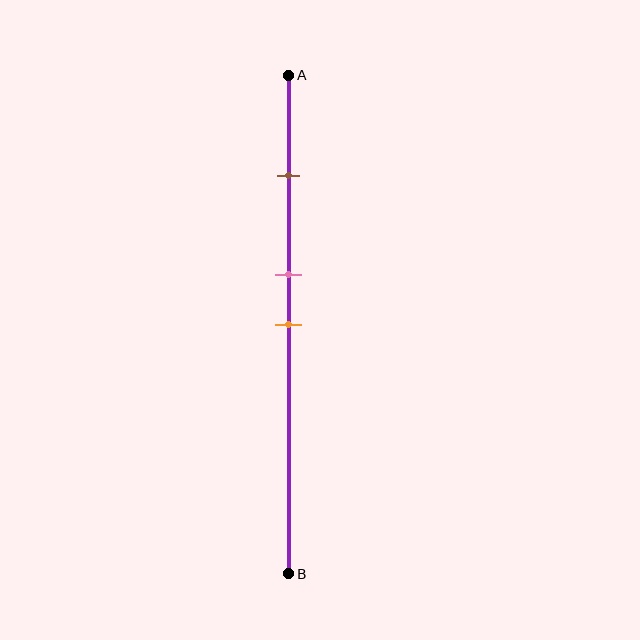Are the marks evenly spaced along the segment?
No, the marks are not evenly spaced.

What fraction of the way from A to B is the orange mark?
The orange mark is approximately 50% (0.5) of the way from A to B.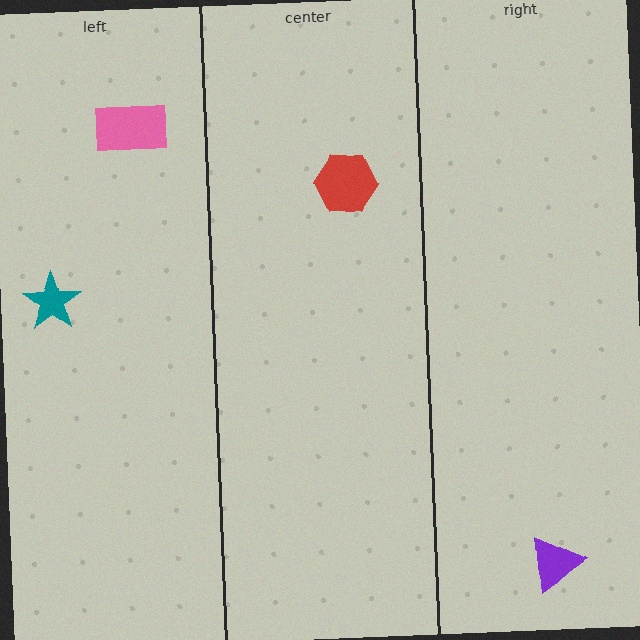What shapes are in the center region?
The magenta pentagon, the red hexagon.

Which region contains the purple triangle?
The right region.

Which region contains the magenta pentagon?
The center region.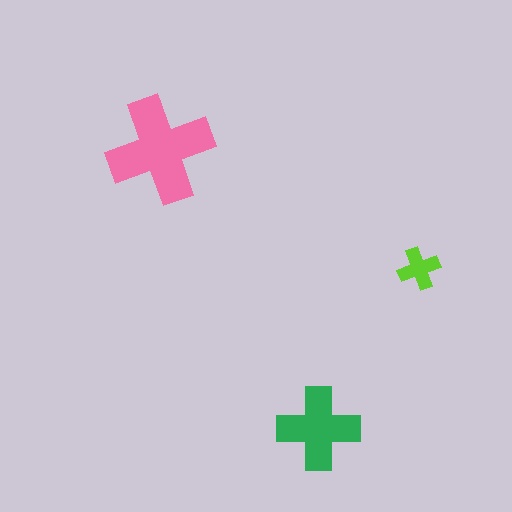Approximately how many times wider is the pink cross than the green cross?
About 1.5 times wider.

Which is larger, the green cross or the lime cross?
The green one.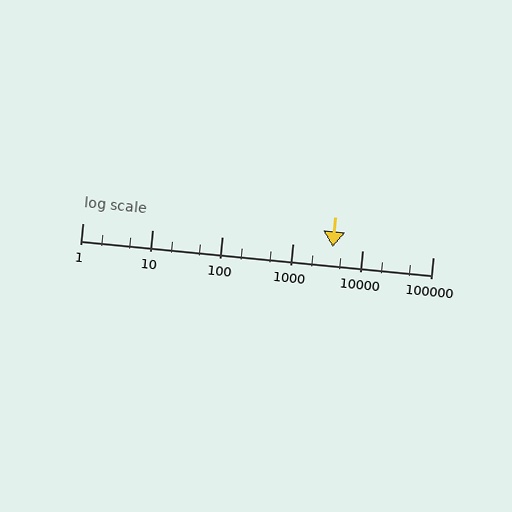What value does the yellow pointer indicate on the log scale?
The pointer indicates approximately 3700.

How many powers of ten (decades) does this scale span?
The scale spans 5 decades, from 1 to 100000.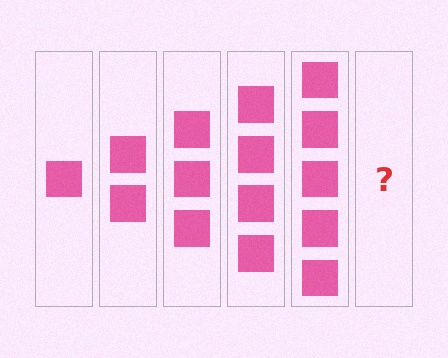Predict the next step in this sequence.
The next step is 6 squares.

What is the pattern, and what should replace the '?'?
The pattern is that each step adds one more square. The '?' should be 6 squares.